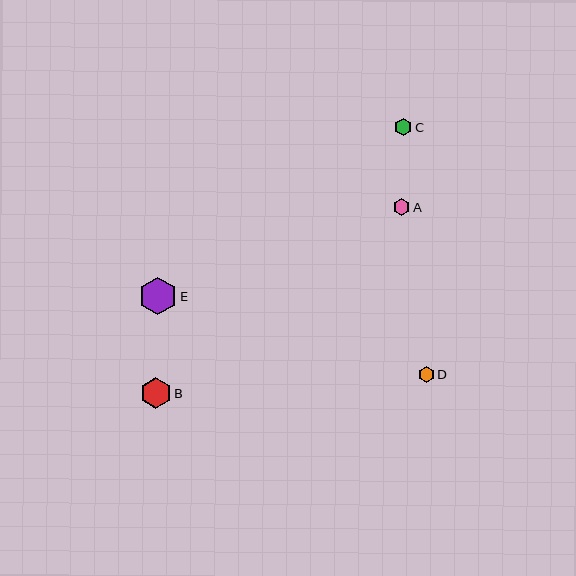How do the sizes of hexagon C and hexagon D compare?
Hexagon C and hexagon D are approximately the same size.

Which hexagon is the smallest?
Hexagon D is the smallest with a size of approximately 16 pixels.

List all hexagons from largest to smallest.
From largest to smallest: E, B, C, A, D.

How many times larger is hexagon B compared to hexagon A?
Hexagon B is approximately 1.9 times the size of hexagon A.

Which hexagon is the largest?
Hexagon E is the largest with a size of approximately 37 pixels.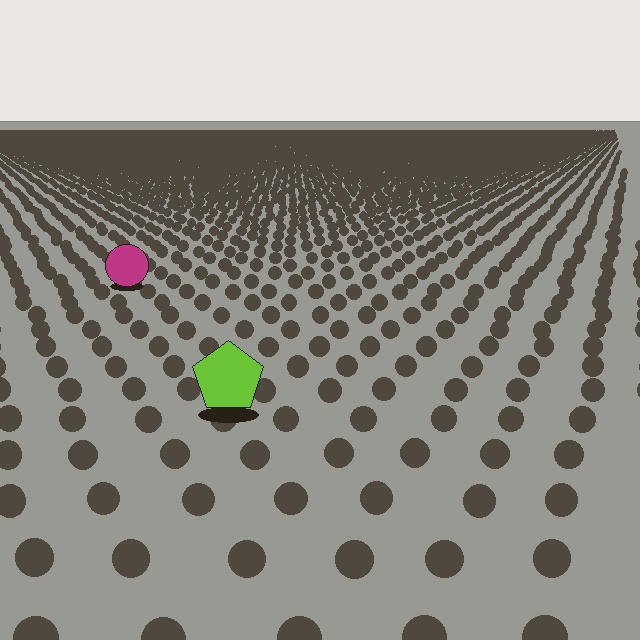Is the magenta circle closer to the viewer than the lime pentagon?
No. The lime pentagon is closer — you can tell from the texture gradient: the ground texture is coarser near it.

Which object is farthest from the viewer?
The magenta circle is farthest from the viewer. It appears smaller and the ground texture around it is denser.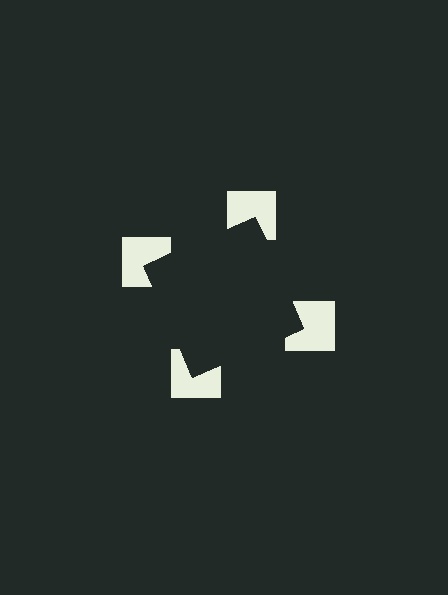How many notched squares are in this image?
There are 4 — one at each vertex of the illusory square.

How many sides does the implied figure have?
4 sides.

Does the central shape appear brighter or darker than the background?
It typically appears slightly darker than the background, even though no actual brightness change is drawn.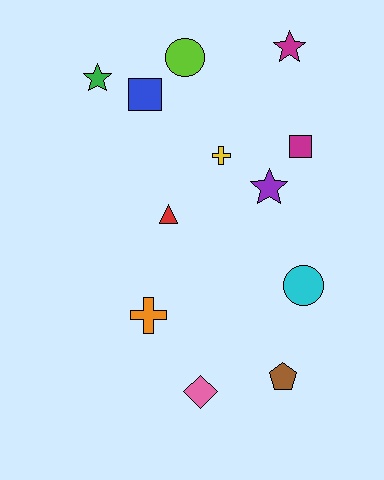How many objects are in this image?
There are 12 objects.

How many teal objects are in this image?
There are no teal objects.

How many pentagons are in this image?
There is 1 pentagon.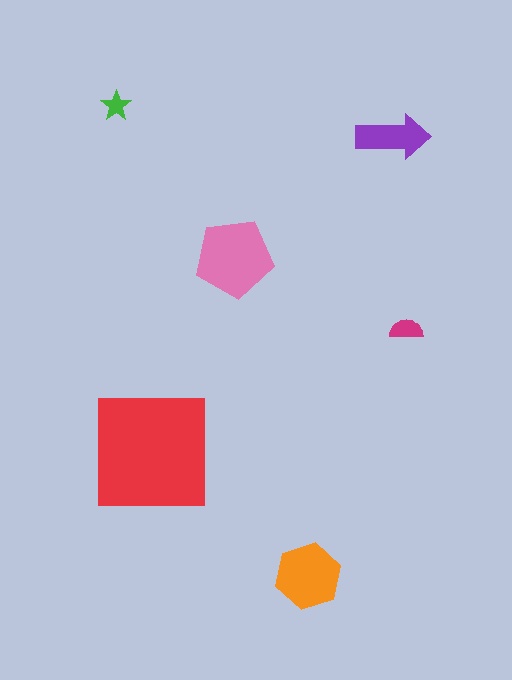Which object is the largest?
The red square.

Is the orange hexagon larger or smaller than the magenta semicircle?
Larger.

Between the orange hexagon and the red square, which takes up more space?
The red square.